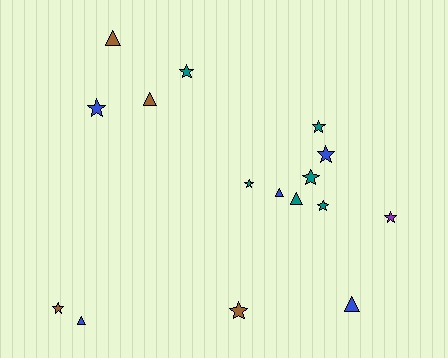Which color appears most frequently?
Teal, with 6 objects.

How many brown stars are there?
There are 2 brown stars.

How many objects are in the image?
There are 16 objects.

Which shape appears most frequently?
Star, with 10 objects.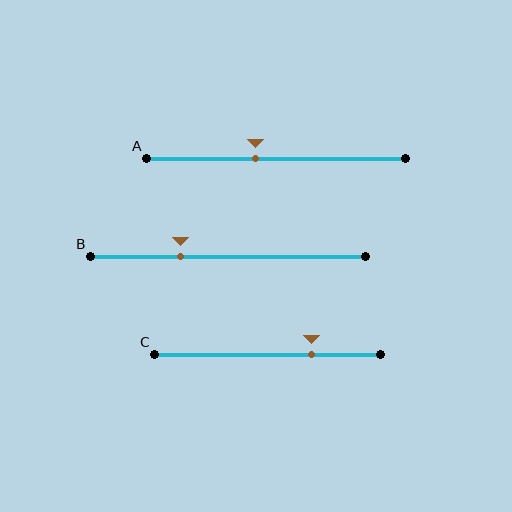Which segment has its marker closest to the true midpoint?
Segment A has its marker closest to the true midpoint.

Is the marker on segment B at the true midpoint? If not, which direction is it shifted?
No, the marker on segment B is shifted to the left by about 17% of the segment length.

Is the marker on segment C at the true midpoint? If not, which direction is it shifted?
No, the marker on segment C is shifted to the right by about 19% of the segment length.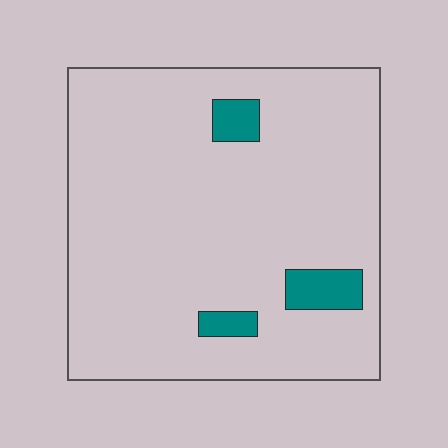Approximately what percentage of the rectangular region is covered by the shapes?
Approximately 5%.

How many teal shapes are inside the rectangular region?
3.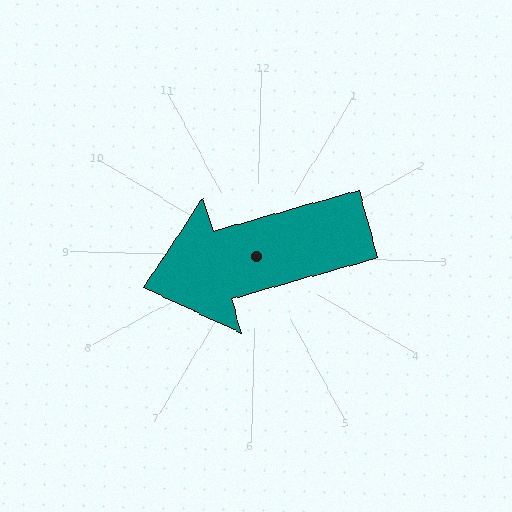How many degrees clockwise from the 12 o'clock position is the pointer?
Approximately 253 degrees.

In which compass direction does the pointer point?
West.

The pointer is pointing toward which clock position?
Roughly 8 o'clock.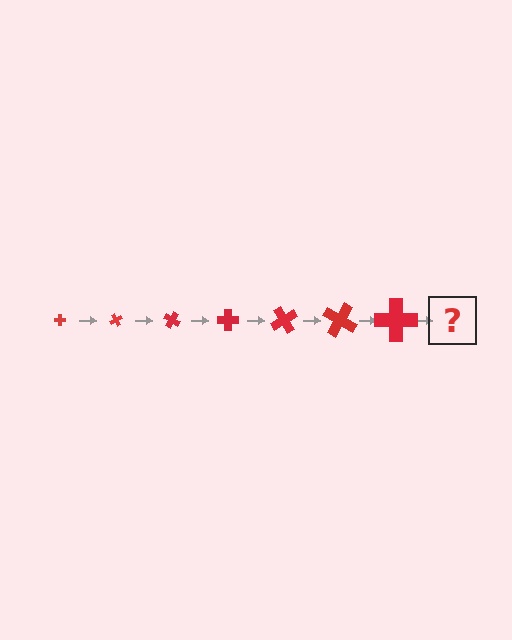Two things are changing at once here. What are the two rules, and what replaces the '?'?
The two rules are that the cross grows larger each step and it rotates 60 degrees each step. The '?' should be a cross, larger than the previous one and rotated 420 degrees from the start.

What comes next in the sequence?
The next element should be a cross, larger than the previous one and rotated 420 degrees from the start.